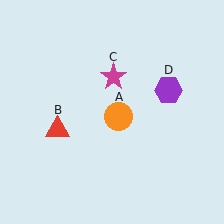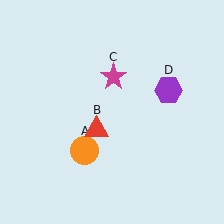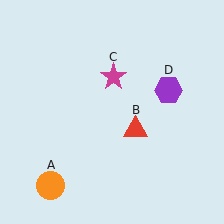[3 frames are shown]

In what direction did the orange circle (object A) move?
The orange circle (object A) moved down and to the left.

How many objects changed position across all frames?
2 objects changed position: orange circle (object A), red triangle (object B).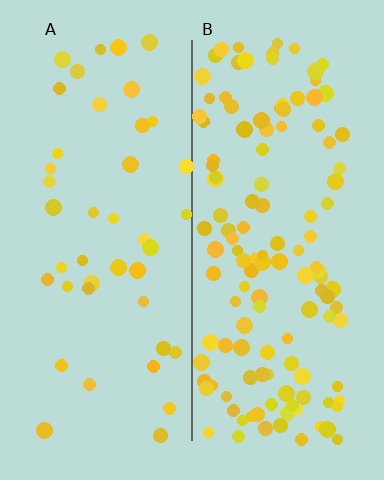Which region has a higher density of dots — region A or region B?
B (the right).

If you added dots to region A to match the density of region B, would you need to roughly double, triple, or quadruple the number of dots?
Approximately triple.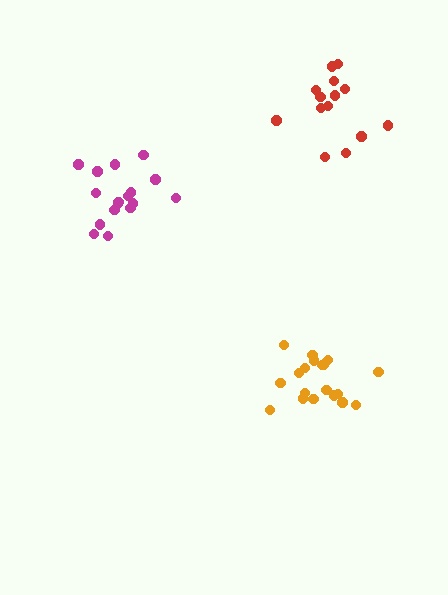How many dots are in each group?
Group 1: 19 dots, Group 2: 14 dots, Group 3: 17 dots (50 total).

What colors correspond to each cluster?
The clusters are colored: orange, red, magenta.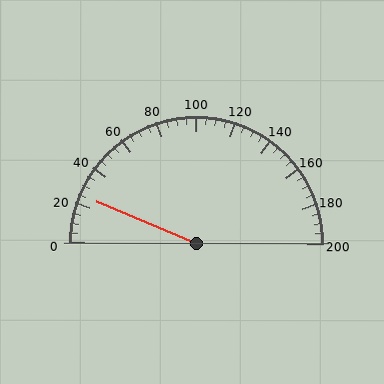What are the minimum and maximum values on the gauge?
The gauge ranges from 0 to 200.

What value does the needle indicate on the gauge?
The needle indicates approximately 25.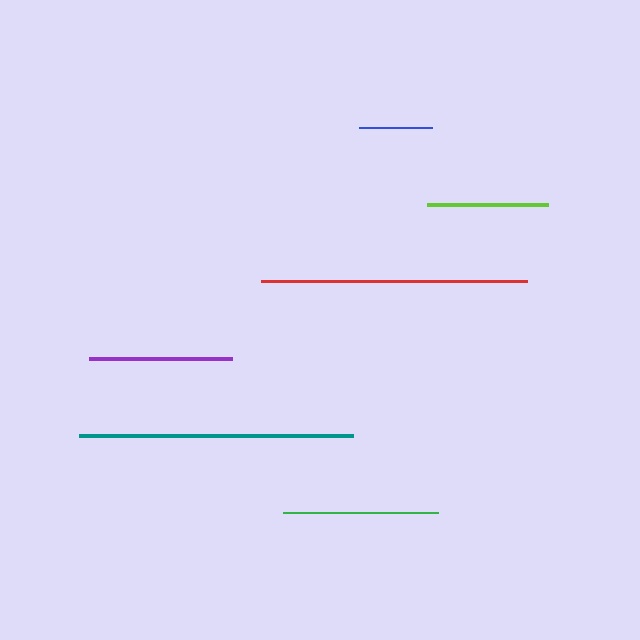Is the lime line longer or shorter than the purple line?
The purple line is longer than the lime line.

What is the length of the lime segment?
The lime segment is approximately 121 pixels long.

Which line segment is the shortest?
The blue line is the shortest at approximately 73 pixels.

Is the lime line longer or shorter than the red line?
The red line is longer than the lime line.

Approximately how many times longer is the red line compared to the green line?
The red line is approximately 1.7 times the length of the green line.